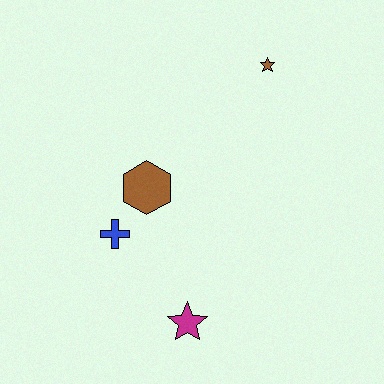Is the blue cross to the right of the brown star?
No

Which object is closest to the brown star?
The brown hexagon is closest to the brown star.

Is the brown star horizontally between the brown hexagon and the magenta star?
No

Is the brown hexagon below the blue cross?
No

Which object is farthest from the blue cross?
The brown star is farthest from the blue cross.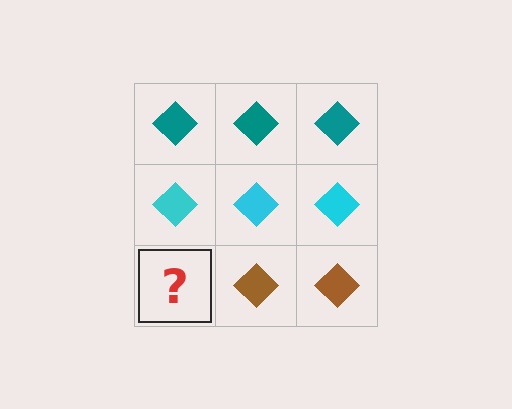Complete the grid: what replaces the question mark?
The question mark should be replaced with a brown diamond.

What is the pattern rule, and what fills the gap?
The rule is that each row has a consistent color. The gap should be filled with a brown diamond.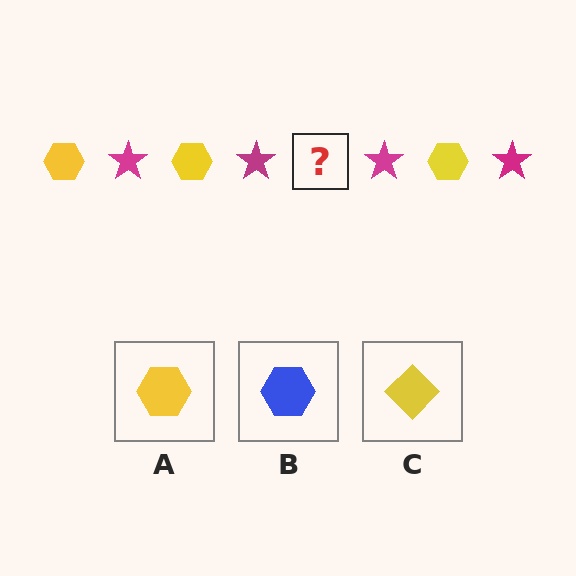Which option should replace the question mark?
Option A.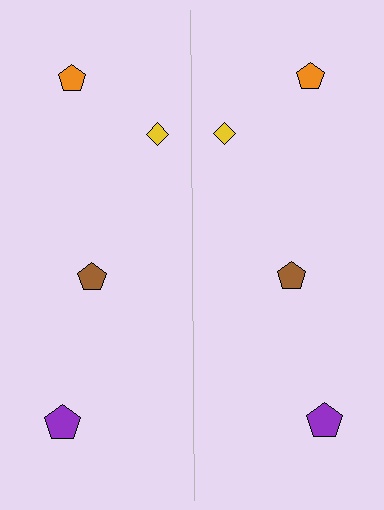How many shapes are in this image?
There are 8 shapes in this image.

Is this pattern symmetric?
Yes, this pattern has bilateral (reflection) symmetry.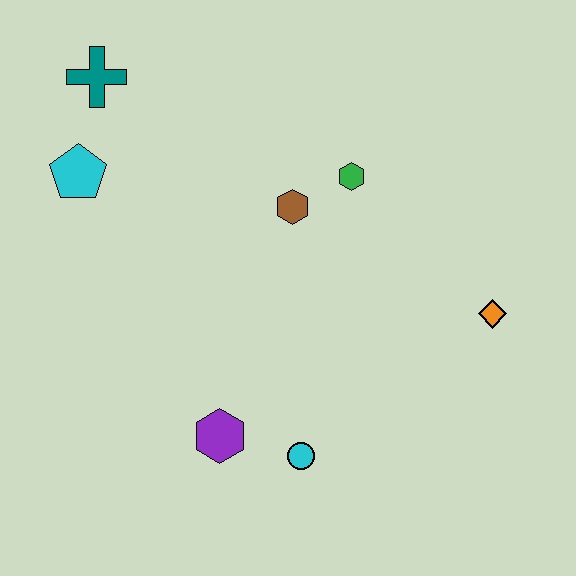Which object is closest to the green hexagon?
The brown hexagon is closest to the green hexagon.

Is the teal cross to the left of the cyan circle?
Yes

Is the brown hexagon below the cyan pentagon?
Yes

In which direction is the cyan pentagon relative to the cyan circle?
The cyan pentagon is above the cyan circle.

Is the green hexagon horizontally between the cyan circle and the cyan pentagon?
No